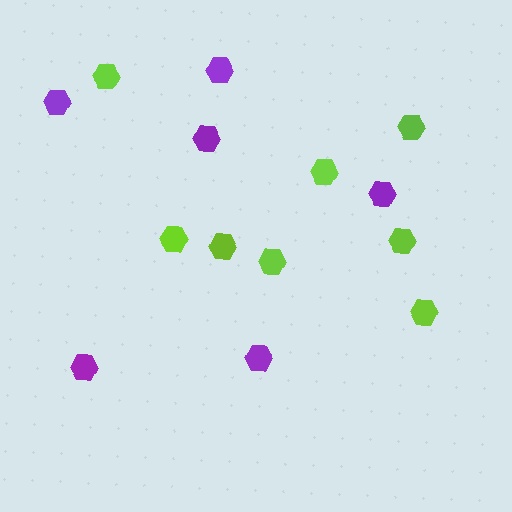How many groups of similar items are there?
There are 2 groups: one group of lime hexagons (8) and one group of purple hexagons (6).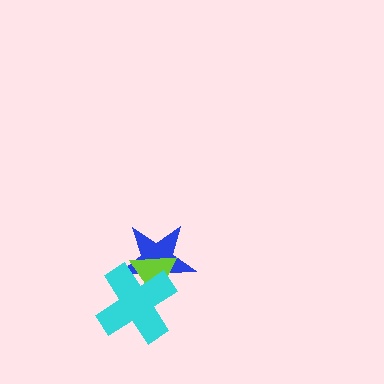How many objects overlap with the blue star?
2 objects overlap with the blue star.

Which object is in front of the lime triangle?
The cyan cross is in front of the lime triangle.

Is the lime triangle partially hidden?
Yes, it is partially covered by another shape.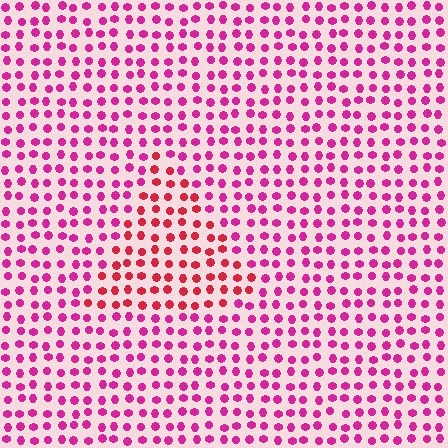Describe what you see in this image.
The image is filled with small magenta elements in a uniform arrangement. A triangle-shaped region is visible where the elements are tinted to a slightly different hue, forming a subtle color boundary.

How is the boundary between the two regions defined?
The boundary is defined purely by a slight shift in hue (about 31 degrees). Spacing, size, and orientation are identical on both sides.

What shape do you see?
I see a triangle.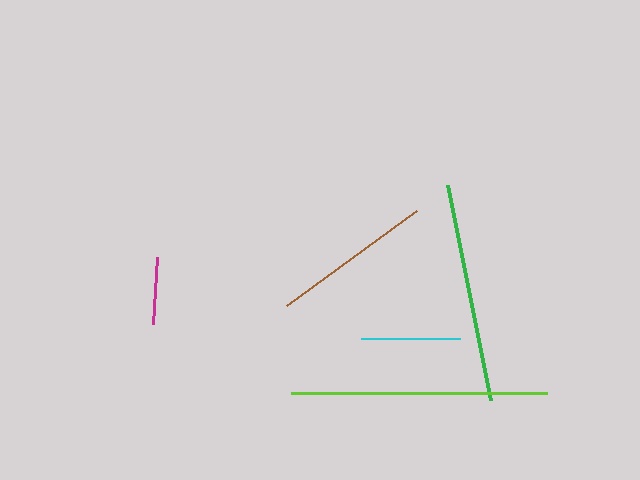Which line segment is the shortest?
The magenta line is the shortest at approximately 68 pixels.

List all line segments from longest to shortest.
From longest to shortest: lime, green, brown, cyan, magenta.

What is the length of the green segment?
The green segment is approximately 220 pixels long.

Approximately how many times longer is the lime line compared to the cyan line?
The lime line is approximately 2.6 times the length of the cyan line.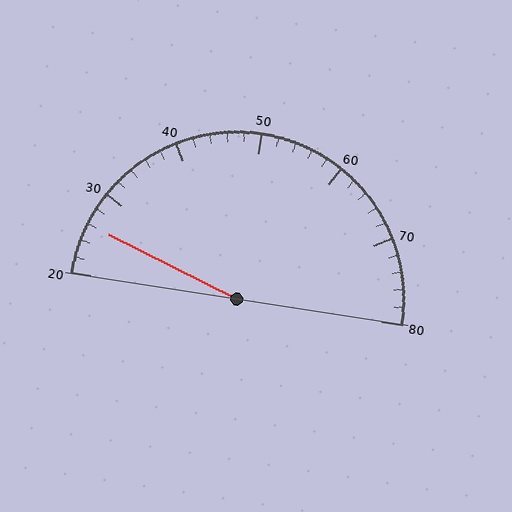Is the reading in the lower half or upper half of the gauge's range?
The reading is in the lower half of the range (20 to 80).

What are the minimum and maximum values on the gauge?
The gauge ranges from 20 to 80.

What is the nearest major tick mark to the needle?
The nearest major tick mark is 30.